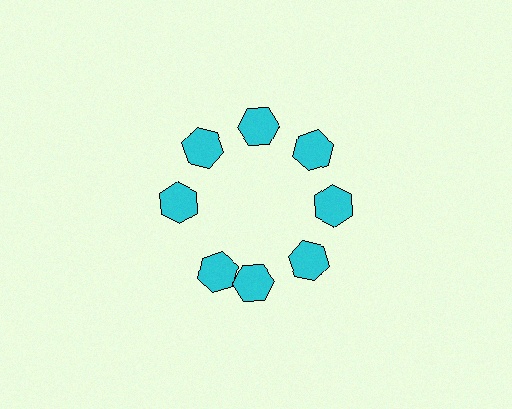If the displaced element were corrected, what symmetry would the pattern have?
It would have 8-fold rotational symmetry — the pattern would map onto itself every 45 degrees.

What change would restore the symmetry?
The symmetry would be restored by rotating it back into even spacing with its neighbors so that all 8 hexagons sit at equal angles and equal distance from the center.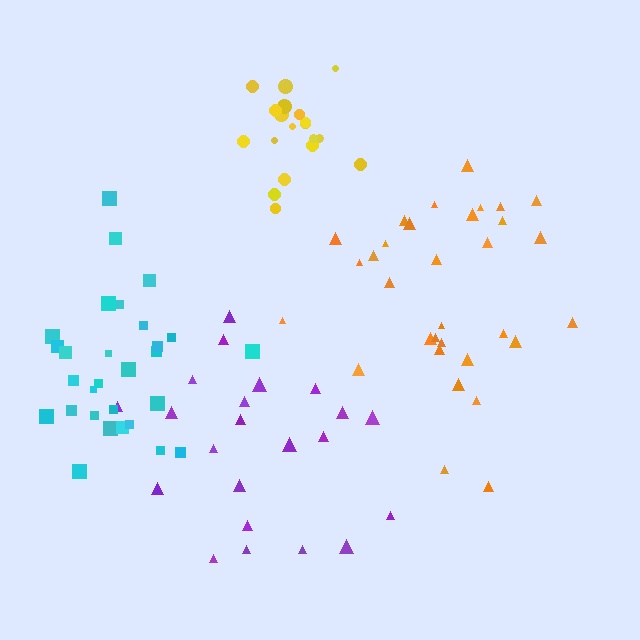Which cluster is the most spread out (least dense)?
Purple.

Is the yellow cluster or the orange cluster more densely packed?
Yellow.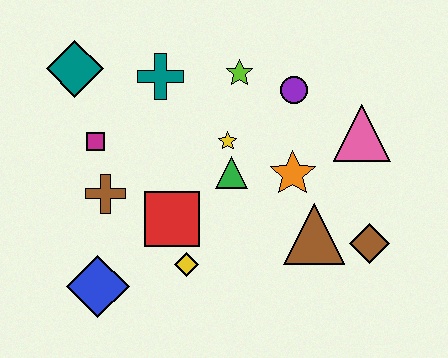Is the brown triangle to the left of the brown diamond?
Yes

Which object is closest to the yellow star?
The green triangle is closest to the yellow star.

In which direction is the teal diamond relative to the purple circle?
The teal diamond is to the left of the purple circle.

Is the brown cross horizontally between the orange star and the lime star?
No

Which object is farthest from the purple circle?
The blue diamond is farthest from the purple circle.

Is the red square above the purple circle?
No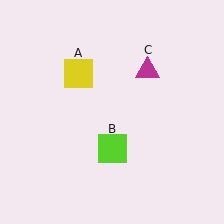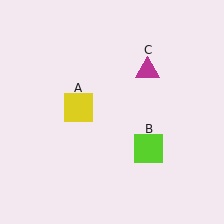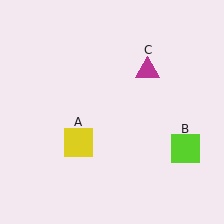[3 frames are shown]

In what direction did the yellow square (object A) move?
The yellow square (object A) moved down.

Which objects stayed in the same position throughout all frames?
Magenta triangle (object C) remained stationary.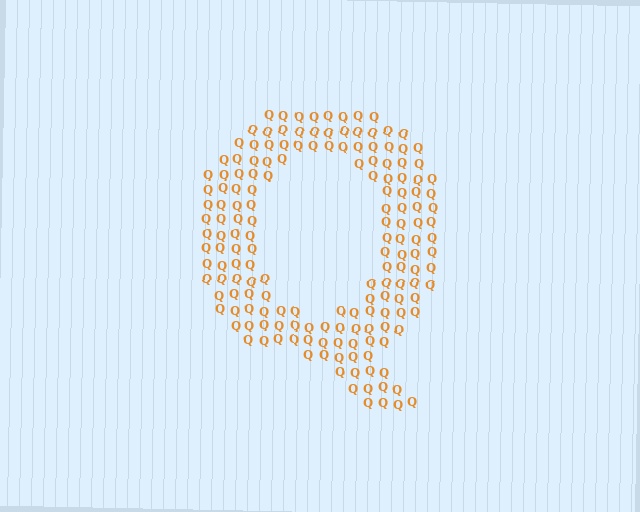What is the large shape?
The large shape is the letter Q.